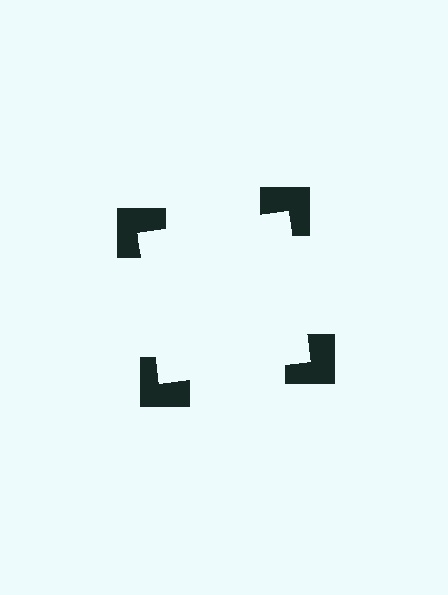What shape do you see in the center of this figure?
An illusory square — its edges are inferred from the aligned wedge cuts in the notched squares, not physically drawn.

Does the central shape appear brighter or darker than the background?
It typically appears slightly brighter than the background, even though no actual brightness change is drawn.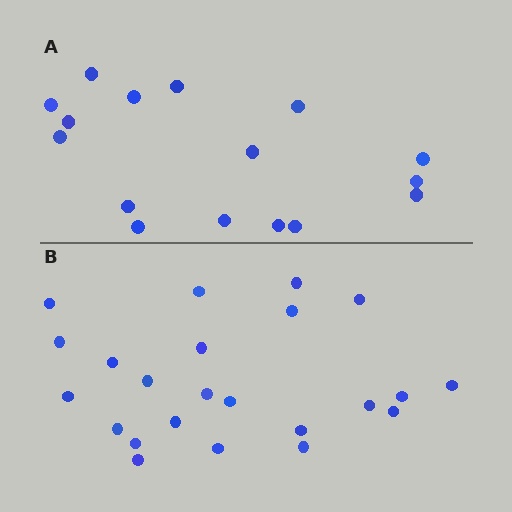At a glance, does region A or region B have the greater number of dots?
Region B (the bottom region) has more dots.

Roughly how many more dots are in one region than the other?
Region B has roughly 8 or so more dots than region A.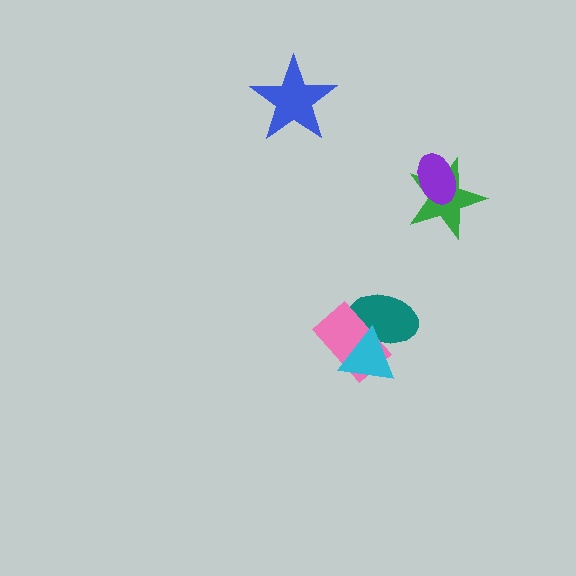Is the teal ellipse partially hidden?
Yes, it is partially covered by another shape.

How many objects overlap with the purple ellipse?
1 object overlaps with the purple ellipse.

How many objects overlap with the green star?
1 object overlaps with the green star.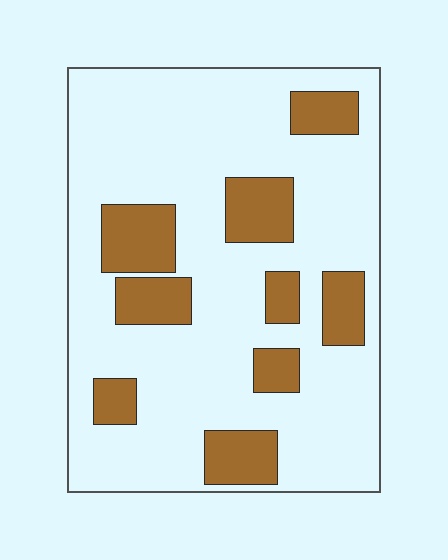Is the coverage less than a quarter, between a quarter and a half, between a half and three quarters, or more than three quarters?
Less than a quarter.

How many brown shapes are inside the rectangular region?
9.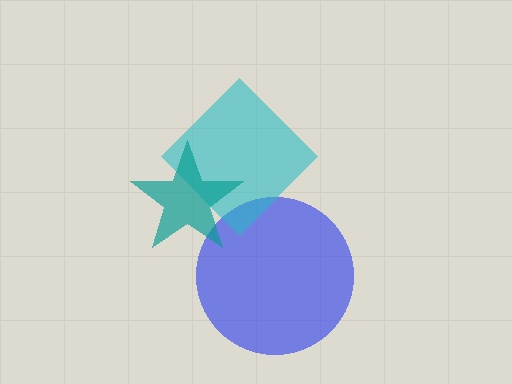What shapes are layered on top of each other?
The layered shapes are: a blue circle, a cyan diamond, a teal star.